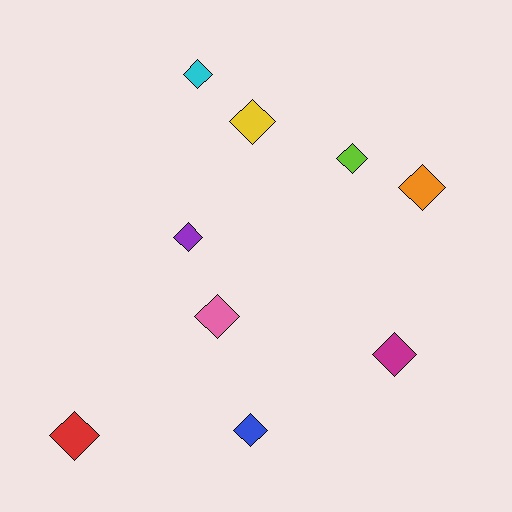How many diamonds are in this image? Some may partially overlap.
There are 9 diamonds.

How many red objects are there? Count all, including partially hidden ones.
There is 1 red object.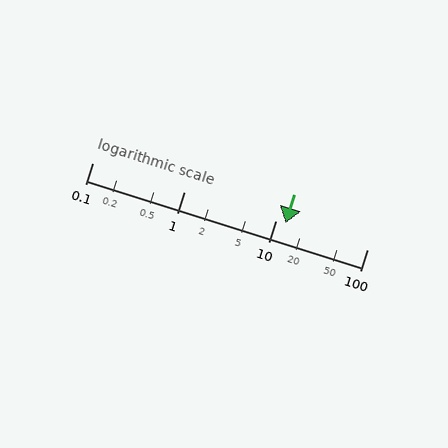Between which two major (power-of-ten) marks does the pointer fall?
The pointer is between 10 and 100.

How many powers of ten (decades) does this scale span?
The scale spans 3 decades, from 0.1 to 100.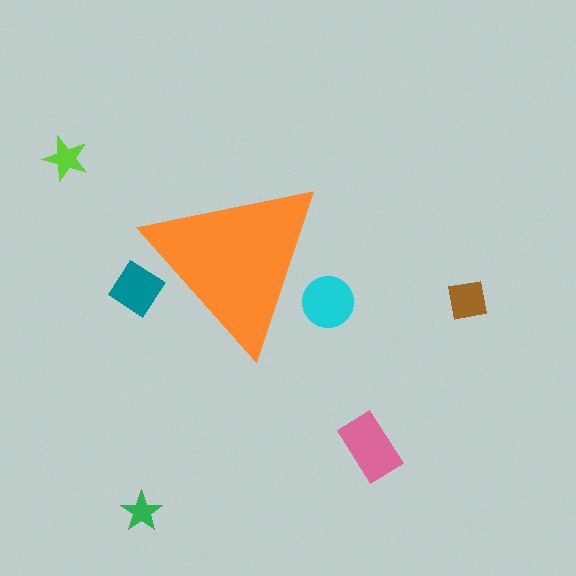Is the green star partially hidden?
No, the green star is fully visible.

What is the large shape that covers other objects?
An orange triangle.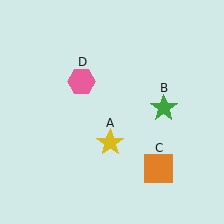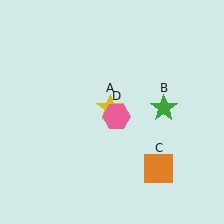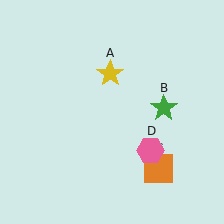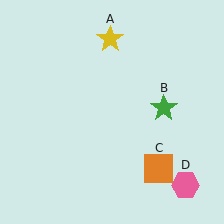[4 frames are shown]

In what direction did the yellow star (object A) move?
The yellow star (object A) moved up.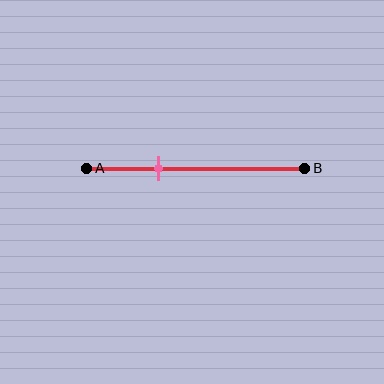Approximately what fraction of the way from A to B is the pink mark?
The pink mark is approximately 35% of the way from A to B.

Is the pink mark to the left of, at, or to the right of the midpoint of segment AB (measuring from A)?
The pink mark is to the left of the midpoint of segment AB.